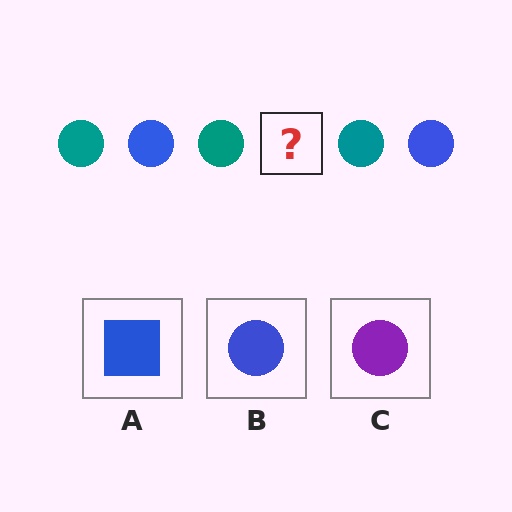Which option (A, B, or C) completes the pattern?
B.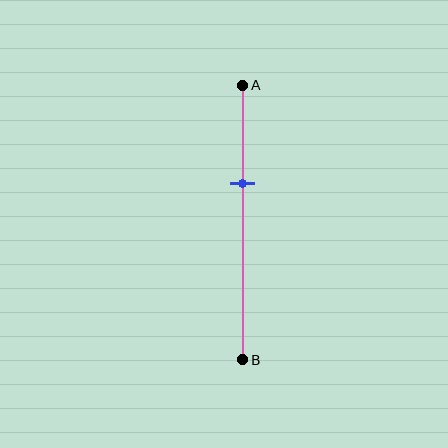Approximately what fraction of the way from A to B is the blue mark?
The blue mark is approximately 35% of the way from A to B.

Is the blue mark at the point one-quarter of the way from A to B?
No, the mark is at about 35% from A, not at the 25% one-quarter point.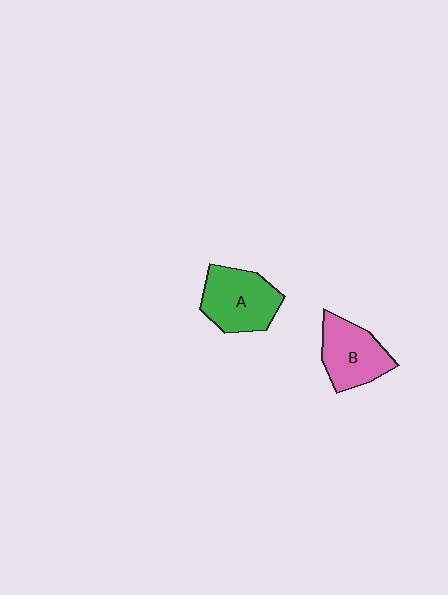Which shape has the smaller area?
Shape B (pink).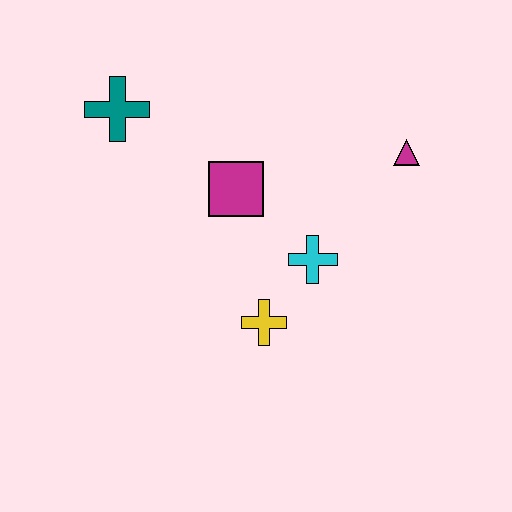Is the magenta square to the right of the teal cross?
Yes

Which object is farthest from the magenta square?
The magenta triangle is farthest from the magenta square.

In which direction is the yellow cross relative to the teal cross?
The yellow cross is below the teal cross.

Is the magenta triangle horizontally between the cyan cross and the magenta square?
No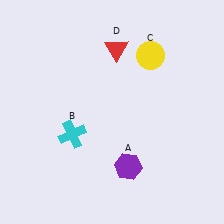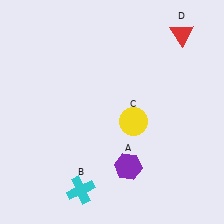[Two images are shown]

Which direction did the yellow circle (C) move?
The yellow circle (C) moved down.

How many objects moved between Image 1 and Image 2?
3 objects moved between the two images.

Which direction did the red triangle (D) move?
The red triangle (D) moved right.